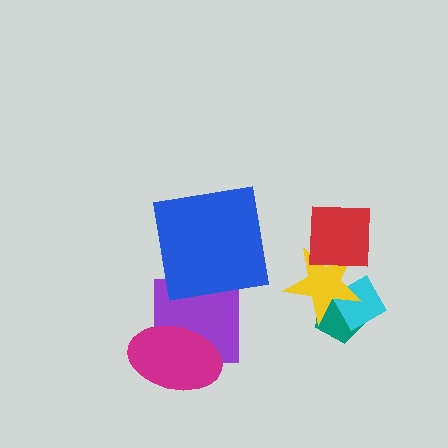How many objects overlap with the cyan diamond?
2 objects overlap with the cyan diamond.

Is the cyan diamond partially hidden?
Yes, it is partially covered by another shape.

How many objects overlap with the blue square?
1 object overlaps with the blue square.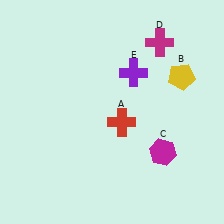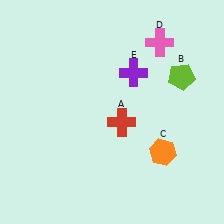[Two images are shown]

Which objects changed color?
B changed from yellow to lime. C changed from magenta to orange. D changed from magenta to pink.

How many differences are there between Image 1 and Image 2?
There are 3 differences between the two images.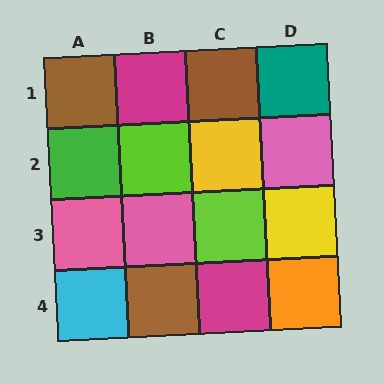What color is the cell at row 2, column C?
Yellow.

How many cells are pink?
3 cells are pink.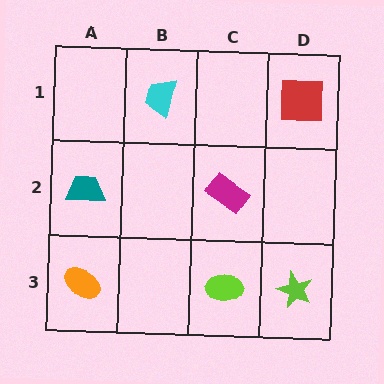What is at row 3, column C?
A lime ellipse.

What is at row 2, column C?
A magenta rectangle.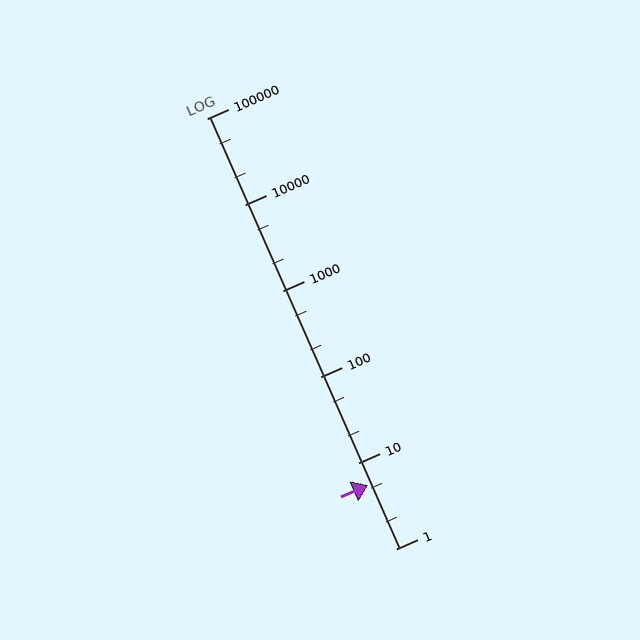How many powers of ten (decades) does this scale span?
The scale spans 5 decades, from 1 to 100000.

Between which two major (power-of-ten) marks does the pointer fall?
The pointer is between 1 and 10.